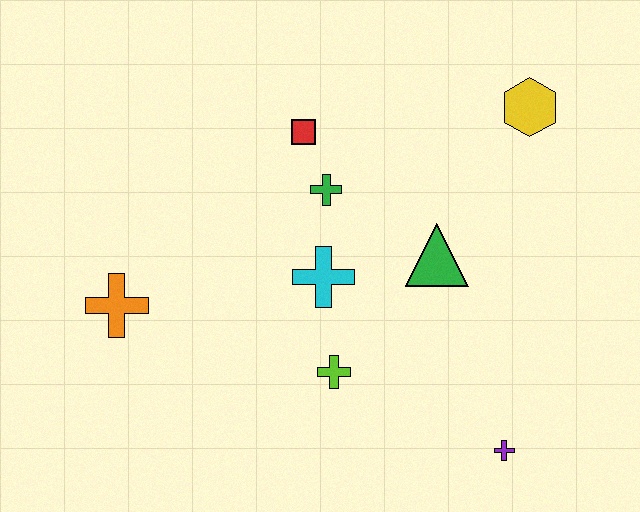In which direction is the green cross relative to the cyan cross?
The green cross is above the cyan cross.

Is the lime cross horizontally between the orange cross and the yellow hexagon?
Yes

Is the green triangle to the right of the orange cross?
Yes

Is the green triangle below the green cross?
Yes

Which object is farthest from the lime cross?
The yellow hexagon is farthest from the lime cross.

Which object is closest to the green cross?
The red square is closest to the green cross.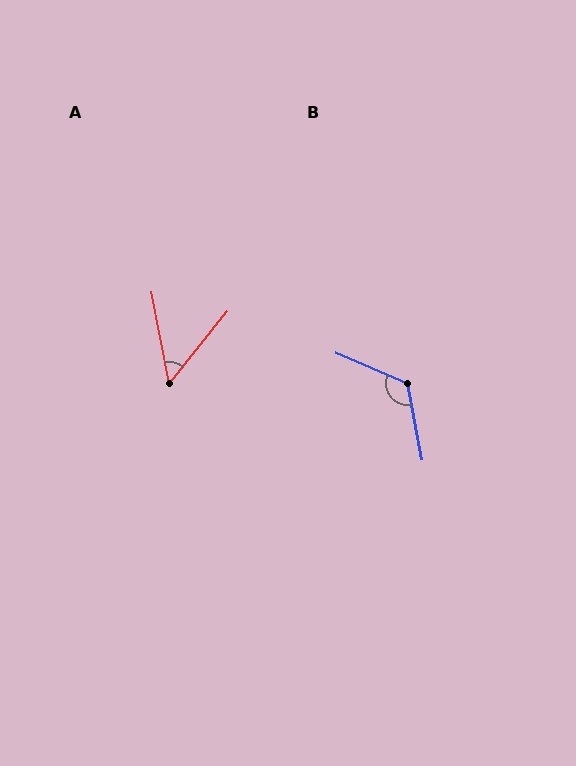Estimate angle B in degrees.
Approximately 124 degrees.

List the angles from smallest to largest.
A (50°), B (124°).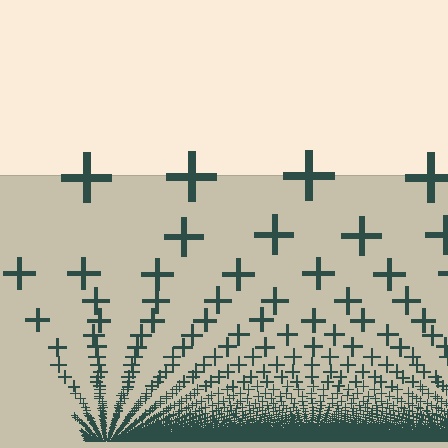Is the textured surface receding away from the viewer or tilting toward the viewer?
The surface appears to tilt toward the viewer. Texture elements get larger and sparser toward the top.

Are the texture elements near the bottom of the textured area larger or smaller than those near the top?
Smaller. The gradient is inverted — elements near the bottom are smaller and denser.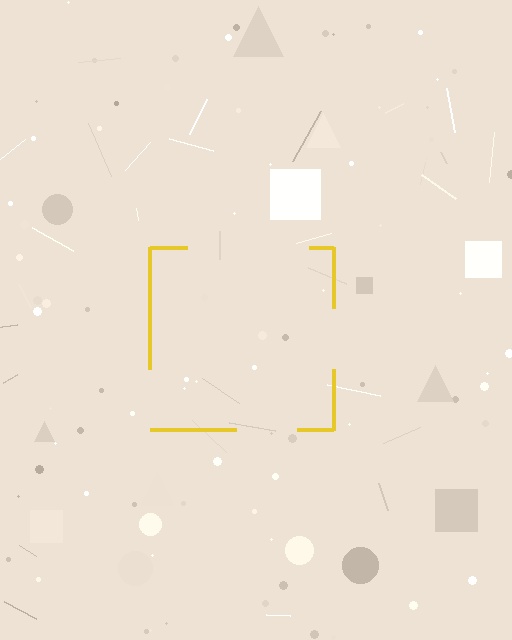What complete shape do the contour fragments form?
The contour fragments form a square.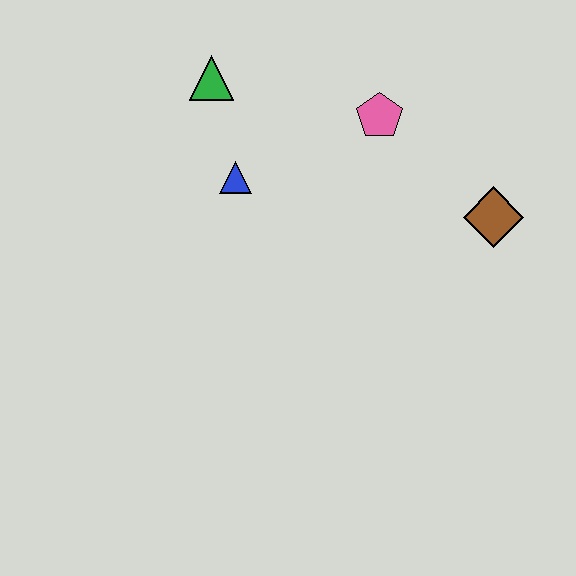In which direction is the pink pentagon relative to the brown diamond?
The pink pentagon is to the left of the brown diamond.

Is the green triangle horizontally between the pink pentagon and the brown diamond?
No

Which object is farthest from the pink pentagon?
The green triangle is farthest from the pink pentagon.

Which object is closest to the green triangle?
The blue triangle is closest to the green triangle.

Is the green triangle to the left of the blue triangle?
Yes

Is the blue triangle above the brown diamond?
Yes